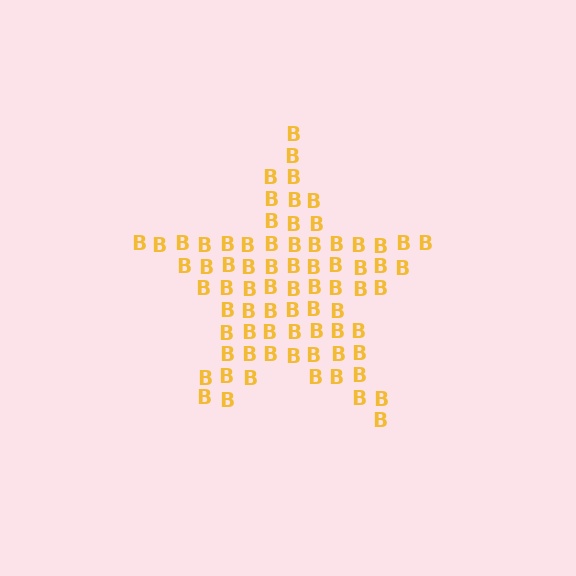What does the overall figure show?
The overall figure shows a star.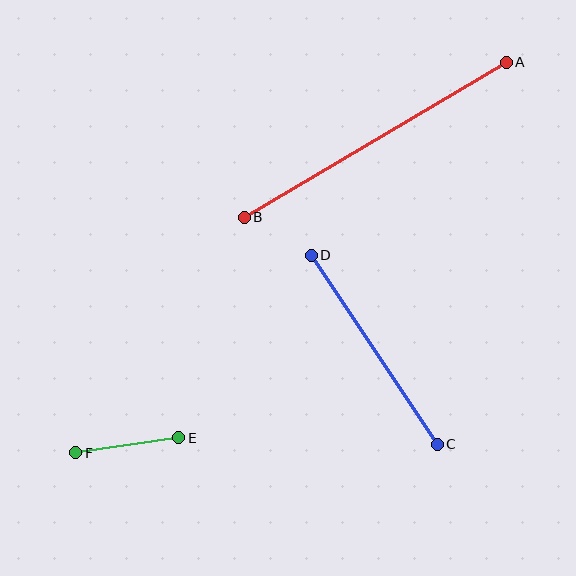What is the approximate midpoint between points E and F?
The midpoint is at approximately (127, 445) pixels.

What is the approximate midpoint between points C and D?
The midpoint is at approximately (374, 350) pixels.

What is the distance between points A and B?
The distance is approximately 304 pixels.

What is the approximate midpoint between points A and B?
The midpoint is at approximately (375, 140) pixels.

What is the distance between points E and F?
The distance is approximately 104 pixels.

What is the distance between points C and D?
The distance is approximately 227 pixels.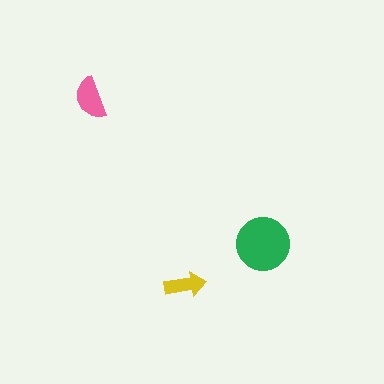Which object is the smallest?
The yellow arrow.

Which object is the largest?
The green circle.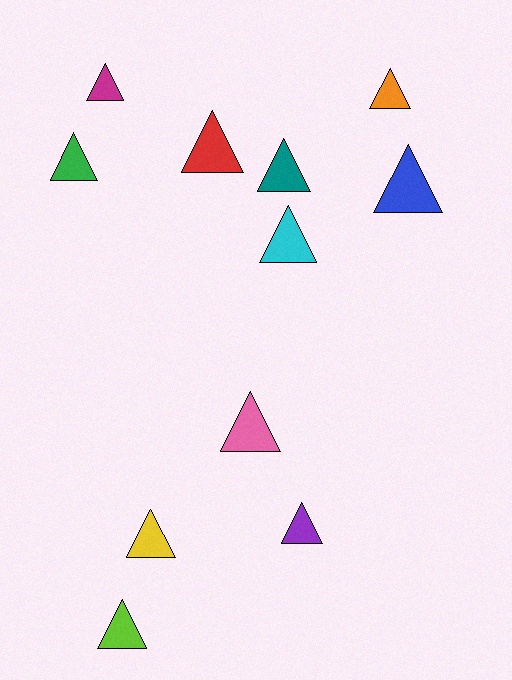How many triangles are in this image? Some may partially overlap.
There are 11 triangles.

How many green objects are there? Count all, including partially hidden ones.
There is 1 green object.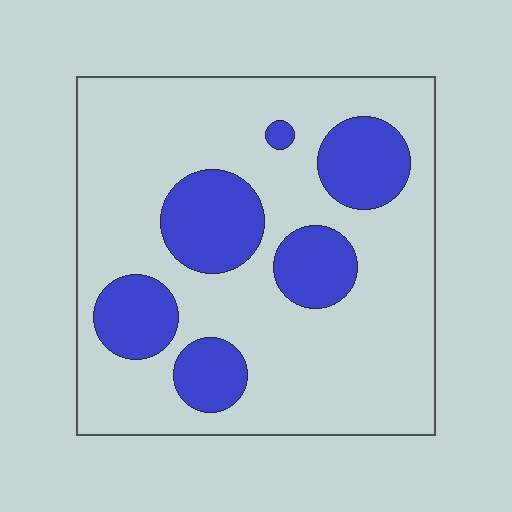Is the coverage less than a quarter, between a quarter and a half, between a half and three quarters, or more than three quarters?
Less than a quarter.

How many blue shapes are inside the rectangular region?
6.